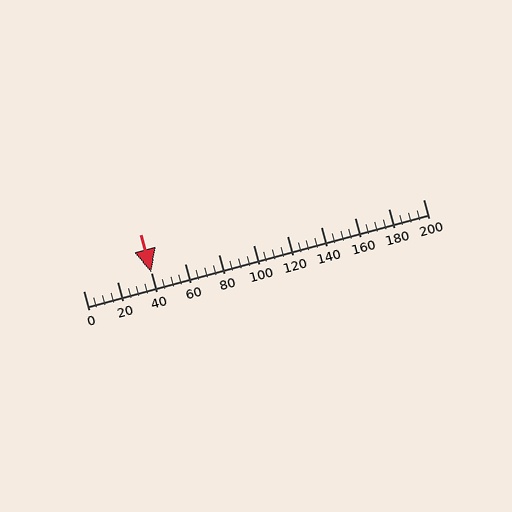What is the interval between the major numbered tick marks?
The major tick marks are spaced 20 units apart.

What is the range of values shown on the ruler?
The ruler shows values from 0 to 200.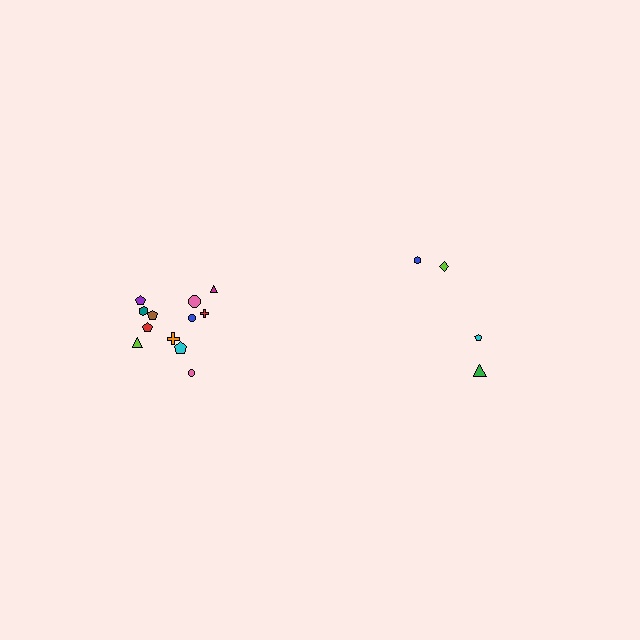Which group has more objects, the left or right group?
The left group.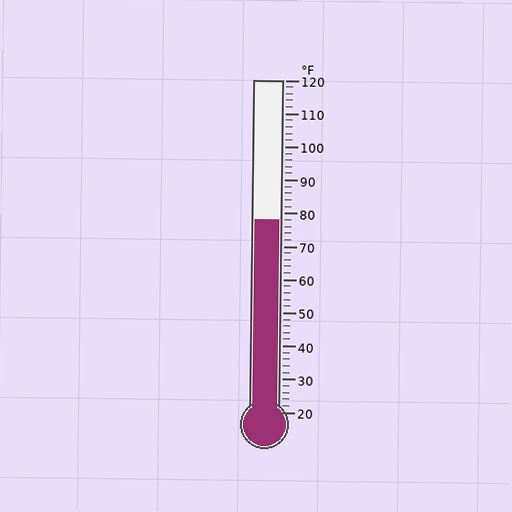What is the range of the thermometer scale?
The thermometer scale ranges from 20°F to 120°F.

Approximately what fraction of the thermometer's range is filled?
The thermometer is filled to approximately 60% of its range.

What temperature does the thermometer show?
The thermometer shows approximately 78°F.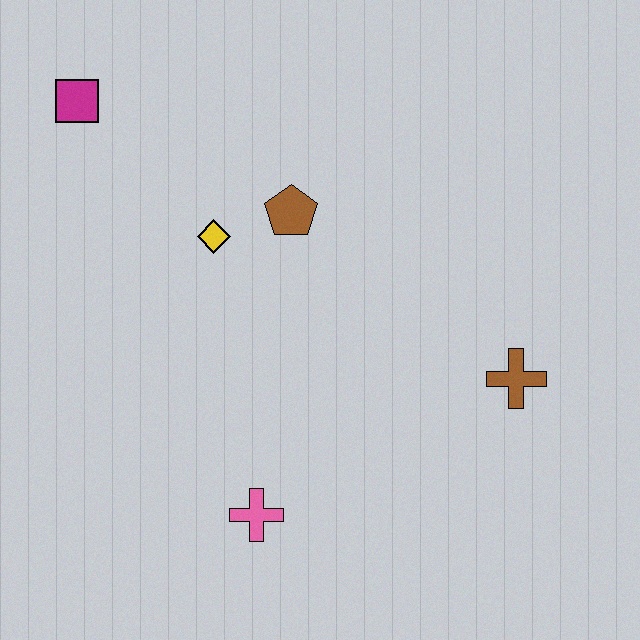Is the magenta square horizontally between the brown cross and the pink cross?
No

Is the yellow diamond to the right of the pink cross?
No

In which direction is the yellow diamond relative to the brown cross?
The yellow diamond is to the left of the brown cross.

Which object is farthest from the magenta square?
The brown cross is farthest from the magenta square.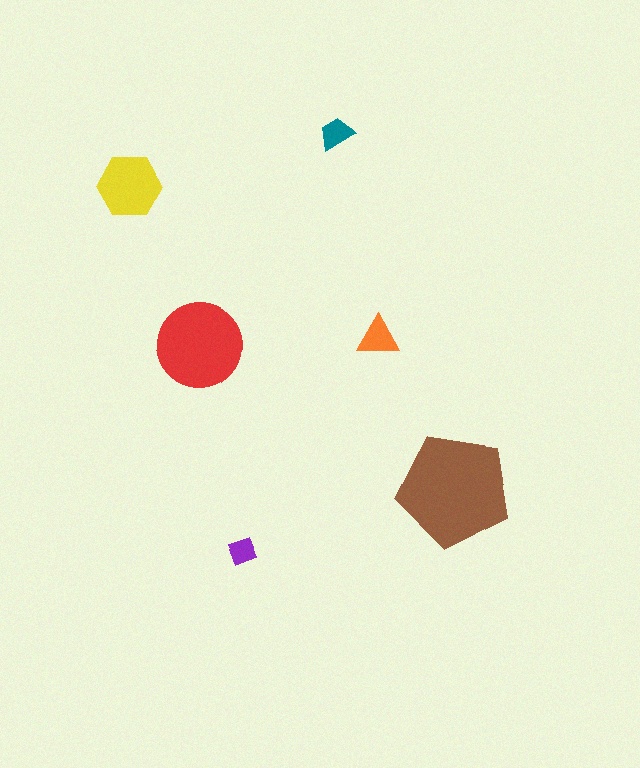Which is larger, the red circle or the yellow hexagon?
The red circle.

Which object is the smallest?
The purple diamond.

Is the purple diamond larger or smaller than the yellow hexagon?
Smaller.